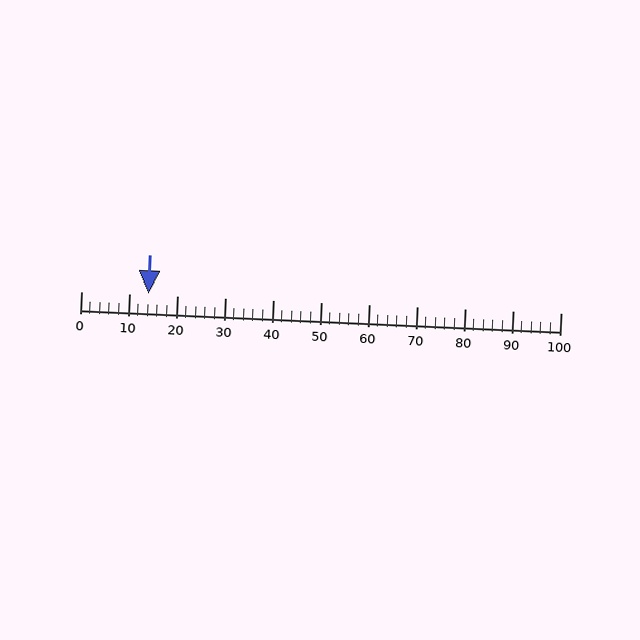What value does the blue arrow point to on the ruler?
The blue arrow points to approximately 14.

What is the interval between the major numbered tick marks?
The major tick marks are spaced 10 units apart.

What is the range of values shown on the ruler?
The ruler shows values from 0 to 100.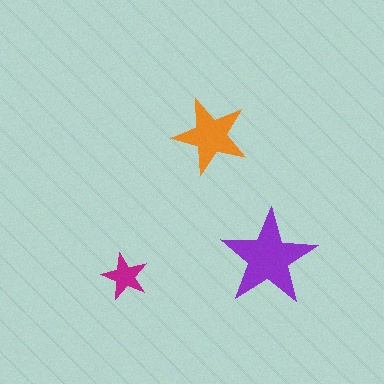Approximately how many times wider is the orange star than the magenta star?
About 1.5 times wider.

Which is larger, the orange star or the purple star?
The purple one.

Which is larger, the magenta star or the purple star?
The purple one.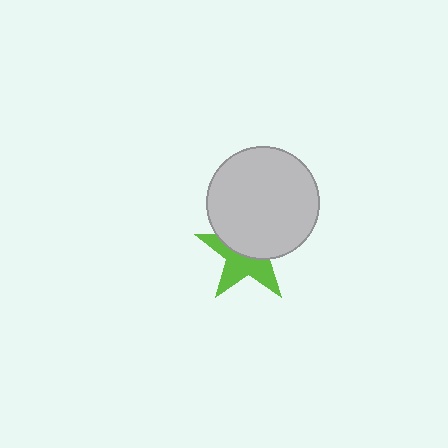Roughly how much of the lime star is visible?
About half of it is visible (roughly 48%).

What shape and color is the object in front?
The object in front is a light gray circle.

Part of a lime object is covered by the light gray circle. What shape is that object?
It is a star.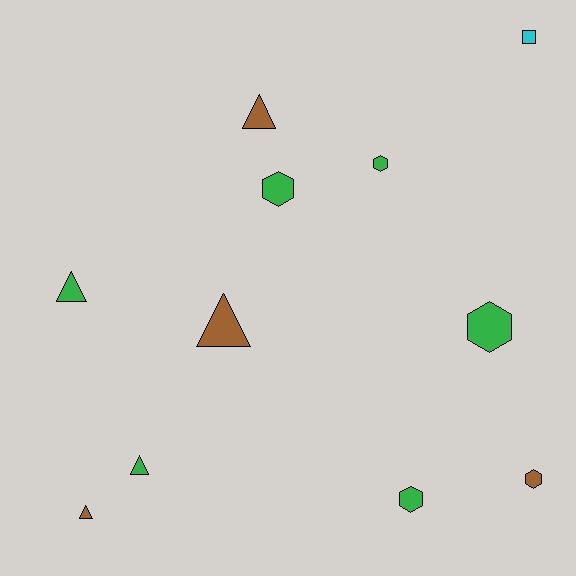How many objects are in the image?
There are 11 objects.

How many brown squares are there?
There are no brown squares.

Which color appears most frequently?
Green, with 6 objects.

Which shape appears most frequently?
Triangle, with 5 objects.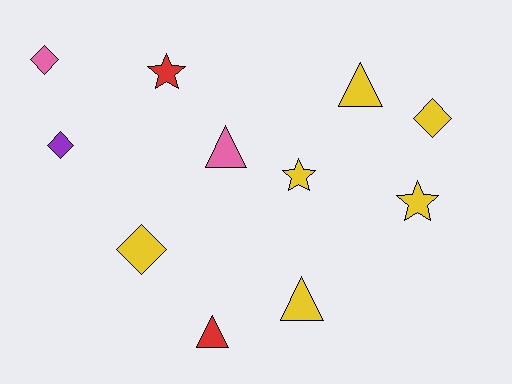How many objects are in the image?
There are 11 objects.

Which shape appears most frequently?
Triangle, with 4 objects.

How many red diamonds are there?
There are no red diamonds.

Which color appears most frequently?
Yellow, with 6 objects.